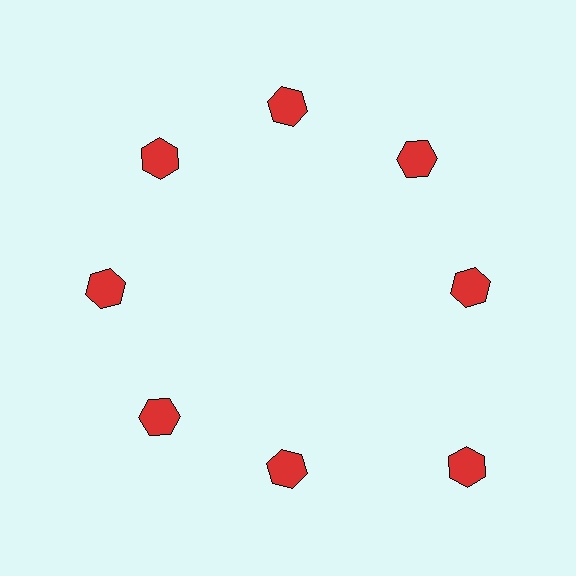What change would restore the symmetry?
The symmetry would be restored by moving it inward, back onto the ring so that all 8 hexagons sit at equal angles and equal distance from the center.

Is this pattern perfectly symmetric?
No. The 8 red hexagons are arranged in a ring, but one element near the 4 o'clock position is pushed outward from the center, breaking the 8-fold rotational symmetry.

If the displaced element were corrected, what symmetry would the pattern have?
It would have 8-fold rotational symmetry — the pattern would map onto itself every 45 degrees.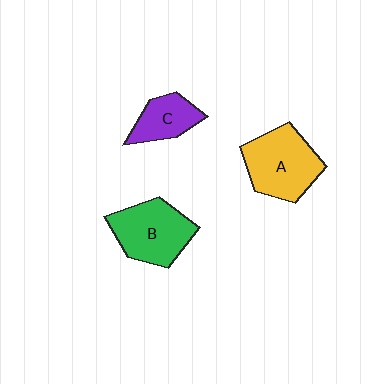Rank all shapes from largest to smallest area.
From largest to smallest: A (yellow), B (green), C (purple).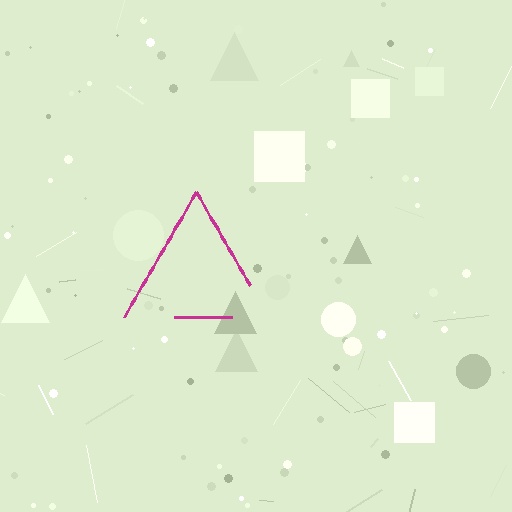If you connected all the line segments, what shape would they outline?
They would outline a triangle.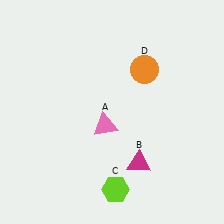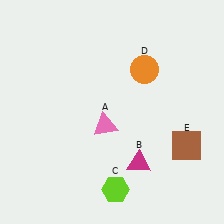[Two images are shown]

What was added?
A brown square (E) was added in Image 2.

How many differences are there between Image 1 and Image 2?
There is 1 difference between the two images.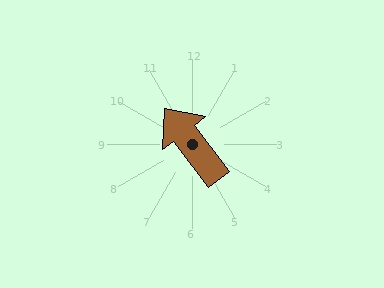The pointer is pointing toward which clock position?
Roughly 11 o'clock.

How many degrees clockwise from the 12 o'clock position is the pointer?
Approximately 323 degrees.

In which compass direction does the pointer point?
Northwest.